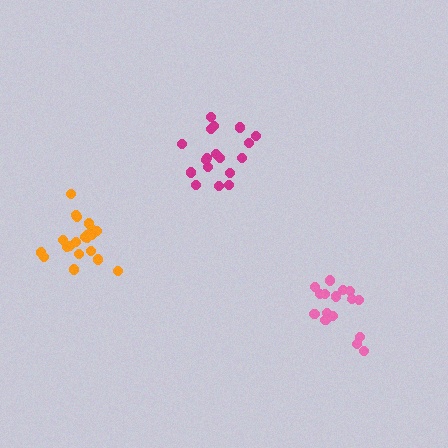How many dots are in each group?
Group 1: 18 dots, Group 2: 16 dots, Group 3: 21 dots (55 total).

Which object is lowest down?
The pink cluster is bottommost.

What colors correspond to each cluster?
The clusters are colored: magenta, pink, orange.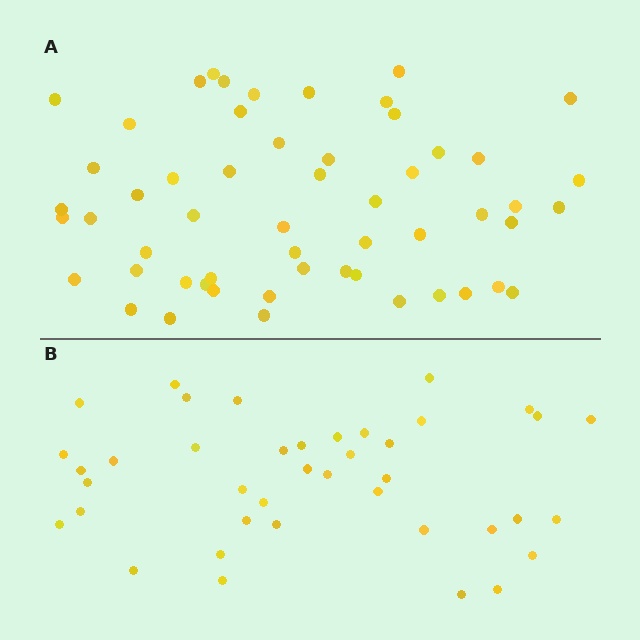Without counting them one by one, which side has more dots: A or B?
Region A (the top region) has more dots.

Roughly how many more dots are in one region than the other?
Region A has approximately 15 more dots than region B.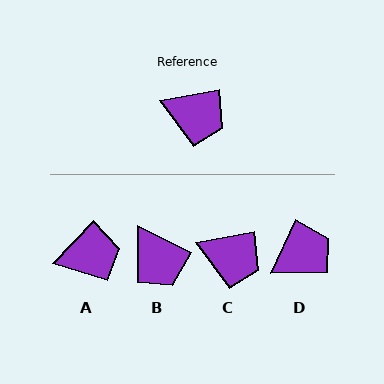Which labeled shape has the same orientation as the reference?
C.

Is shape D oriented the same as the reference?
No, it is off by about 55 degrees.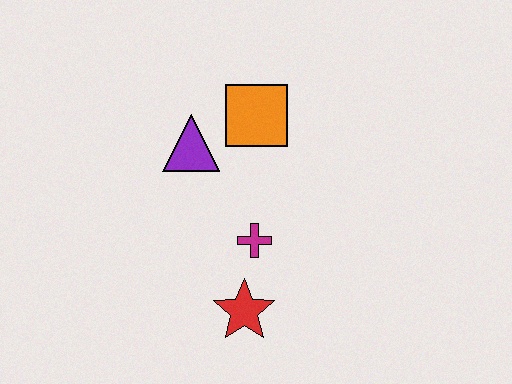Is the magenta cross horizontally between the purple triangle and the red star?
No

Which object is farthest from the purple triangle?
The red star is farthest from the purple triangle.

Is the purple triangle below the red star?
No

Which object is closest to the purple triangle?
The orange square is closest to the purple triangle.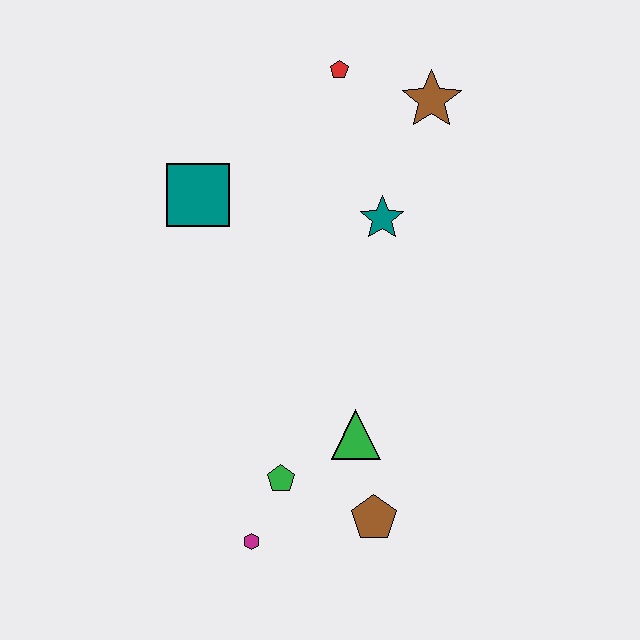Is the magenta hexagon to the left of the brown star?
Yes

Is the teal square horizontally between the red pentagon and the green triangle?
No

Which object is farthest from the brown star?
The magenta hexagon is farthest from the brown star.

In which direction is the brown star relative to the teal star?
The brown star is above the teal star.